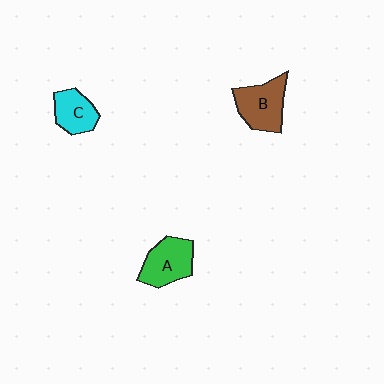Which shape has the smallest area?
Shape C (cyan).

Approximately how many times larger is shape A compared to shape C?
Approximately 1.3 times.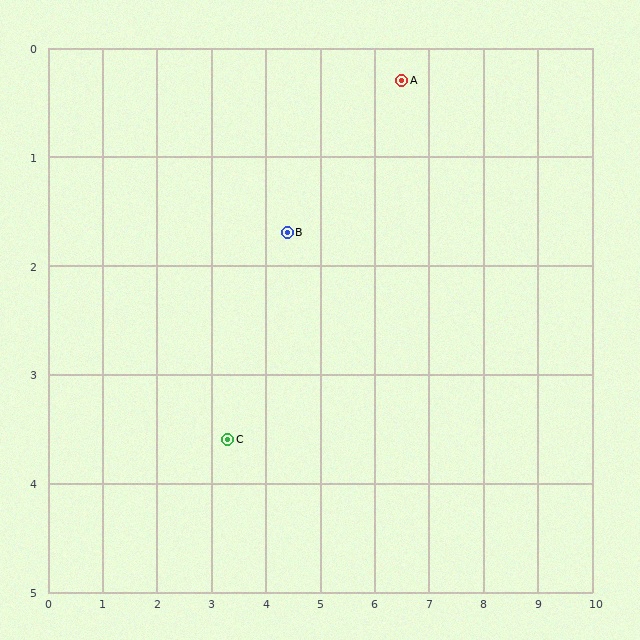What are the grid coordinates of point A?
Point A is at approximately (6.5, 0.3).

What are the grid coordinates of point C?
Point C is at approximately (3.3, 3.6).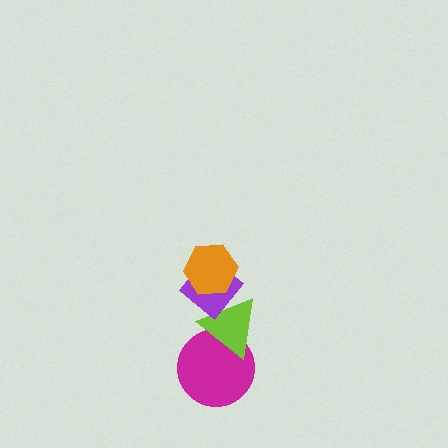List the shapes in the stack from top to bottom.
From top to bottom: the orange hexagon, the purple diamond, the lime triangle, the magenta circle.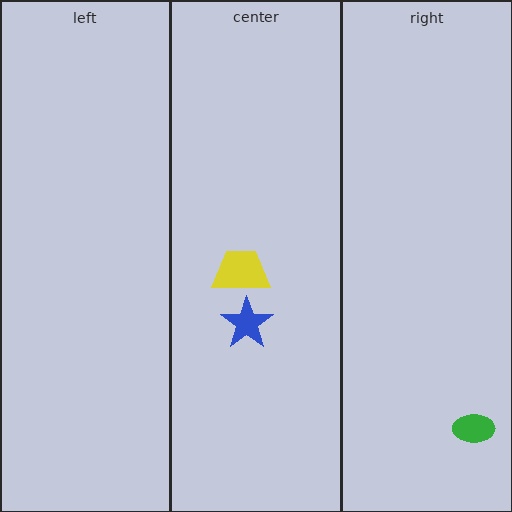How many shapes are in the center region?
2.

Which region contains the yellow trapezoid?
The center region.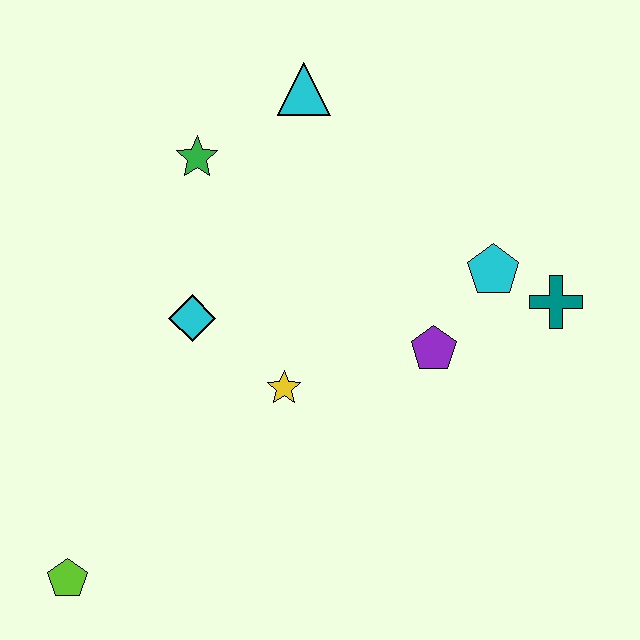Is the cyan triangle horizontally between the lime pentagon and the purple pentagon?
Yes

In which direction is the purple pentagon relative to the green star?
The purple pentagon is to the right of the green star.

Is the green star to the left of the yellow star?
Yes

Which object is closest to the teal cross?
The cyan pentagon is closest to the teal cross.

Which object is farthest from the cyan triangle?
The lime pentagon is farthest from the cyan triangle.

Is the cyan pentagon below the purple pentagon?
No